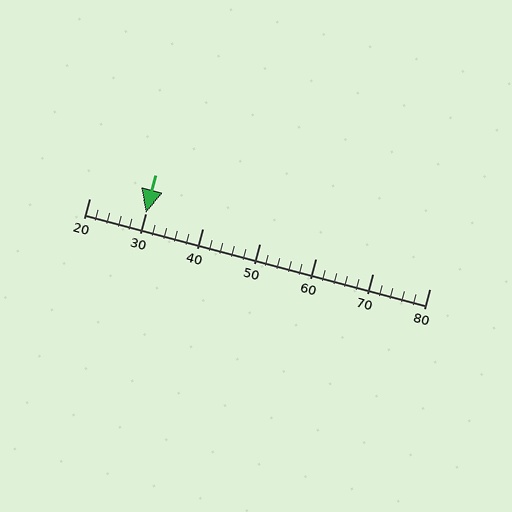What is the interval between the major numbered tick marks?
The major tick marks are spaced 10 units apart.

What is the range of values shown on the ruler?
The ruler shows values from 20 to 80.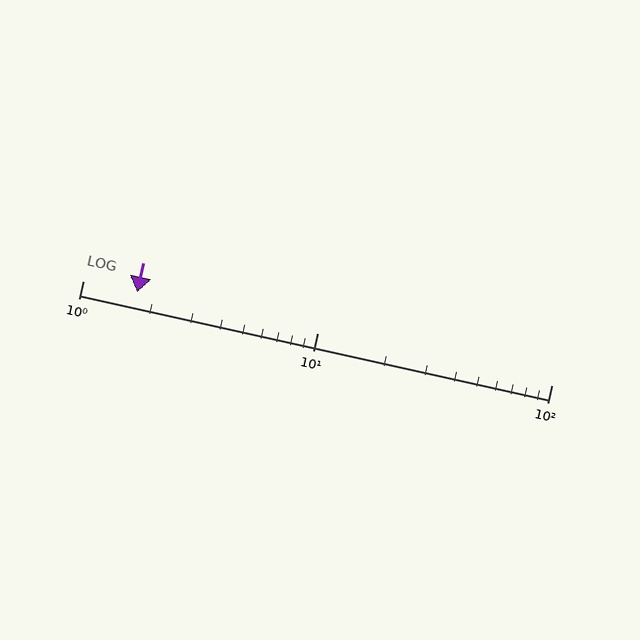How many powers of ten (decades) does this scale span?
The scale spans 2 decades, from 1 to 100.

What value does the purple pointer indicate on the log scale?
The pointer indicates approximately 1.7.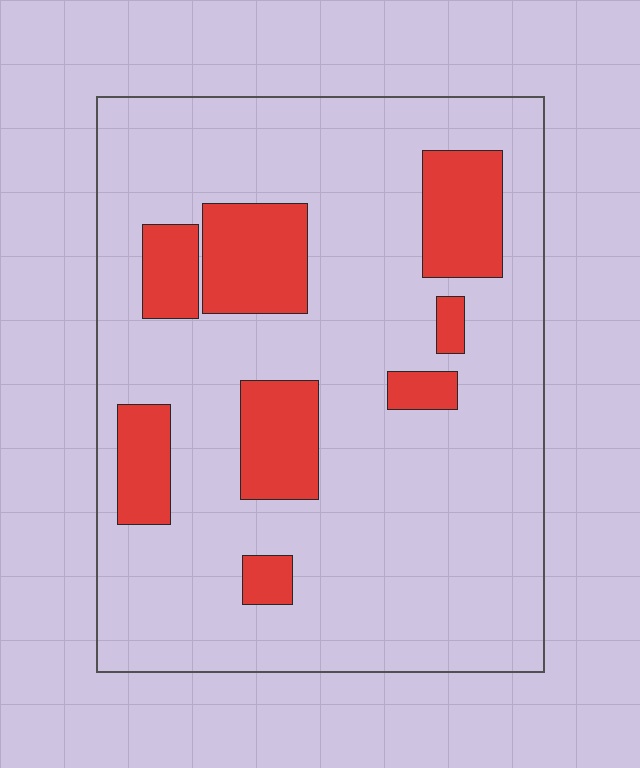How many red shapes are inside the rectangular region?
8.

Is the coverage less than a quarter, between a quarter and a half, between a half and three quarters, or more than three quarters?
Less than a quarter.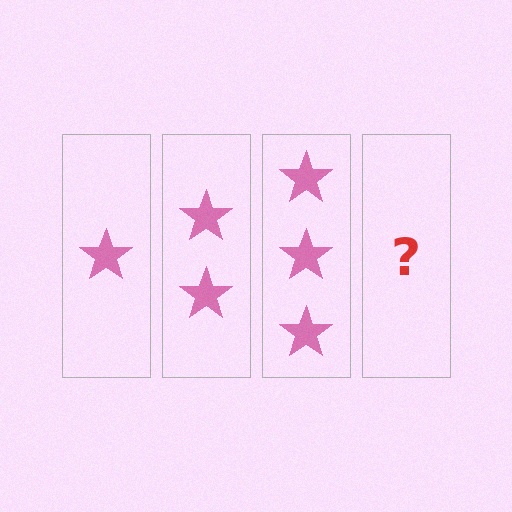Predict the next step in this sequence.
The next step is 4 stars.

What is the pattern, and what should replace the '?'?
The pattern is that each step adds one more star. The '?' should be 4 stars.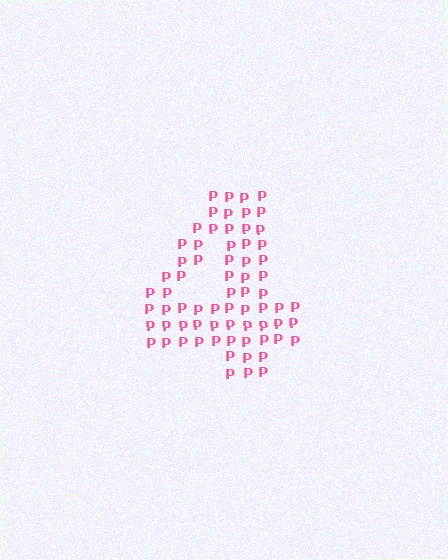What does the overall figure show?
The overall figure shows the digit 4.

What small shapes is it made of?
It is made of small letter P's.